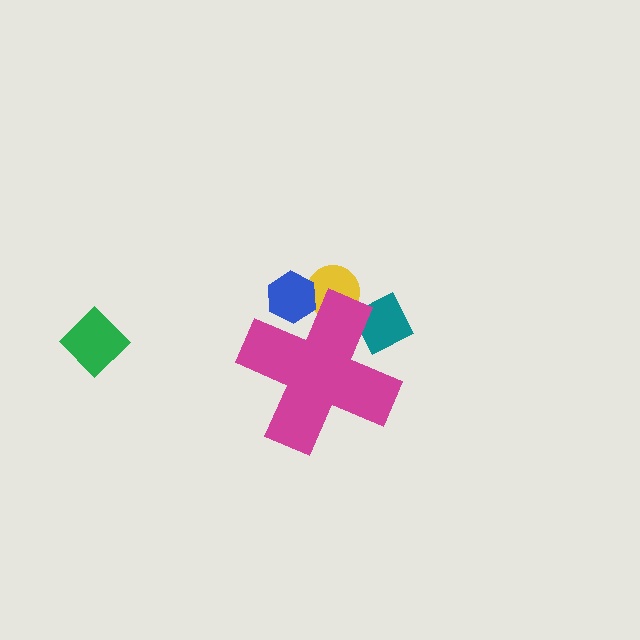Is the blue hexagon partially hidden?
Yes, the blue hexagon is partially hidden behind the magenta cross.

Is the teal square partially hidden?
Yes, the teal square is partially hidden behind the magenta cross.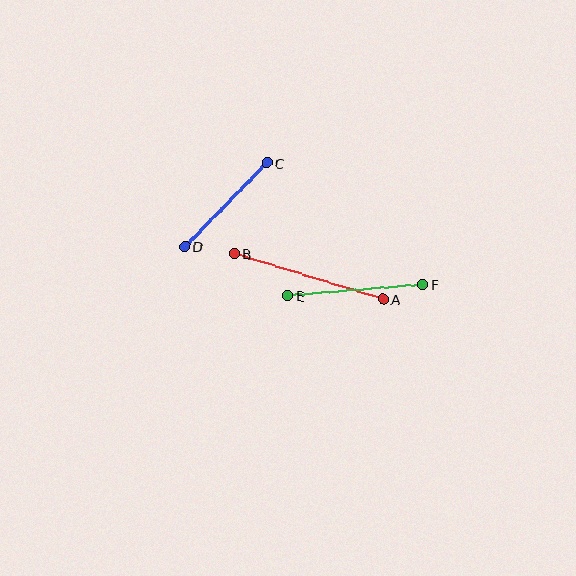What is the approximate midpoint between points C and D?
The midpoint is at approximately (226, 205) pixels.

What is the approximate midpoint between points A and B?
The midpoint is at approximately (309, 276) pixels.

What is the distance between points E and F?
The distance is approximately 136 pixels.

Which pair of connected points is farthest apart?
Points A and B are farthest apart.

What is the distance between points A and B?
The distance is approximately 155 pixels.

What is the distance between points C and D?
The distance is approximately 117 pixels.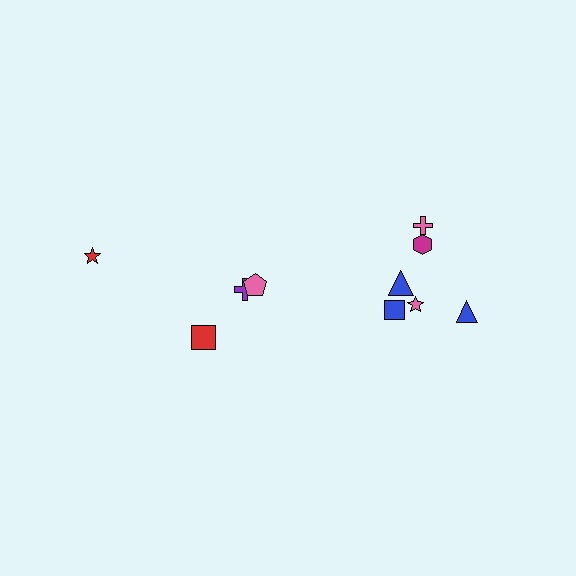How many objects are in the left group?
There are 4 objects.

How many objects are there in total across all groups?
There are 10 objects.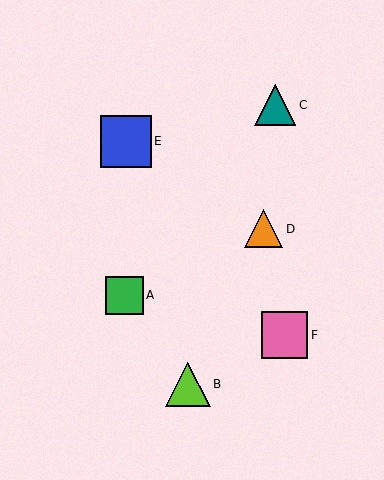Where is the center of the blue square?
The center of the blue square is at (126, 141).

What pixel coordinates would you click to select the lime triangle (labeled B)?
Click at (188, 384) to select the lime triangle B.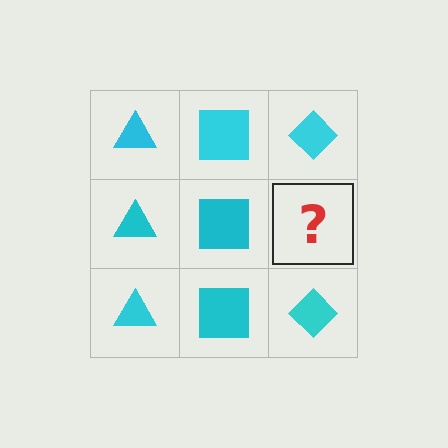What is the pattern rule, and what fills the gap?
The rule is that each column has a consistent shape. The gap should be filled with a cyan diamond.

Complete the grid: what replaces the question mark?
The question mark should be replaced with a cyan diamond.